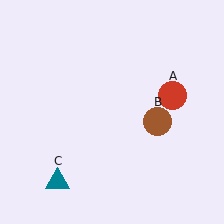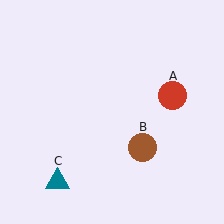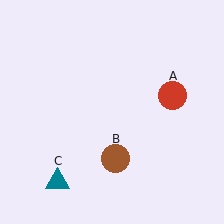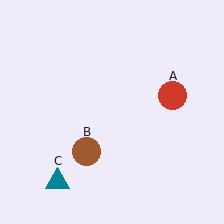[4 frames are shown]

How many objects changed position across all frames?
1 object changed position: brown circle (object B).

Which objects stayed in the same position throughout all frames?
Red circle (object A) and teal triangle (object C) remained stationary.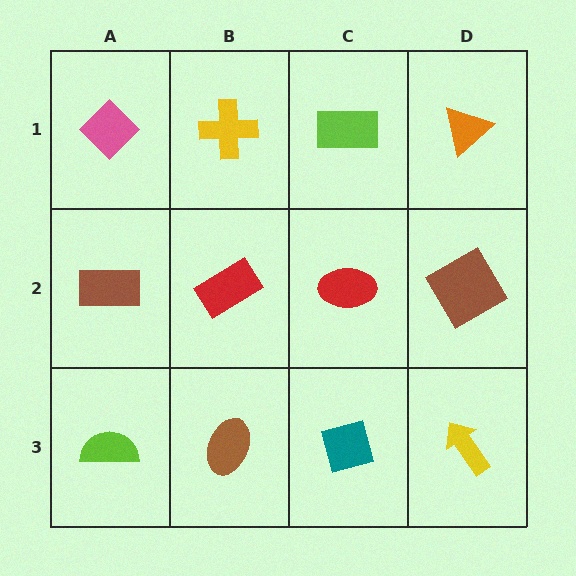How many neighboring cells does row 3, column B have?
3.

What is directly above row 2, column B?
A yellow cross.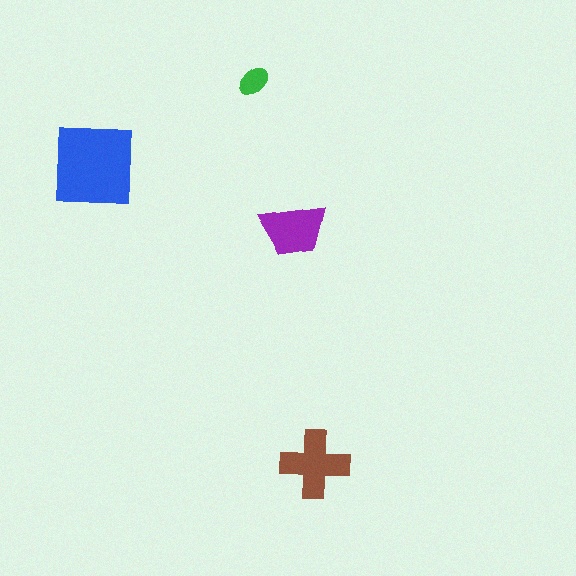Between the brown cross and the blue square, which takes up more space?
The blue square.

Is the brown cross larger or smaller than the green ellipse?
Larger.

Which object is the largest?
The blue square.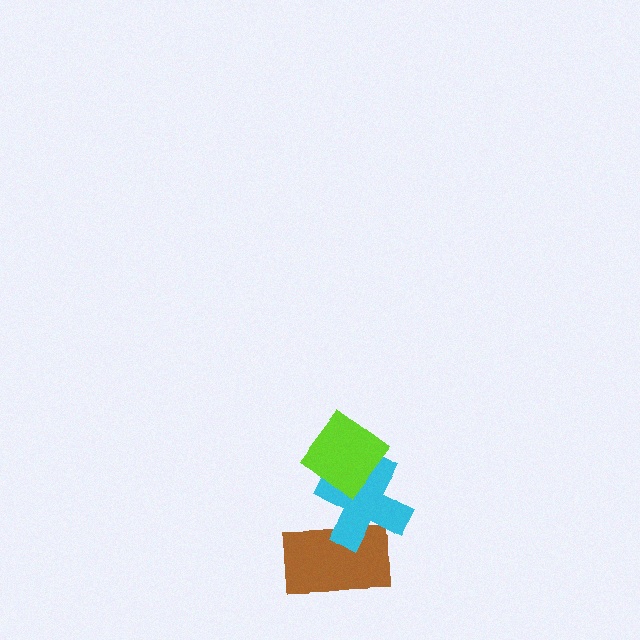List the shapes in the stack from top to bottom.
From top to bottom: the lime diamond, the cyan cross, the brown rectangle.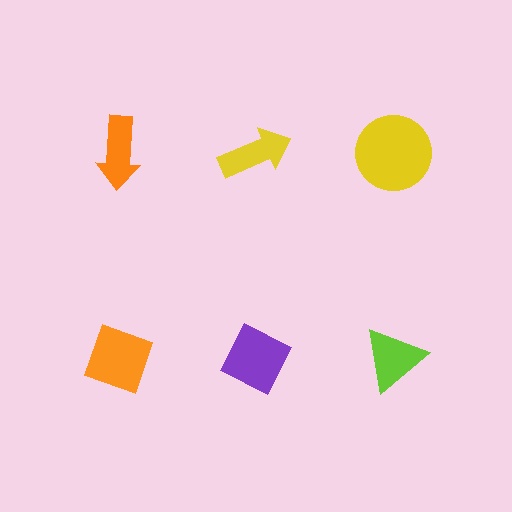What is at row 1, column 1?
An orange arrow.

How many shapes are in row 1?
3 shapes.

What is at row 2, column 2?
A purple diamond.